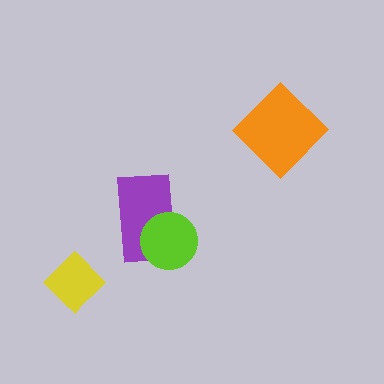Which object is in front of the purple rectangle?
The lime circle is in front of the purple rectangle.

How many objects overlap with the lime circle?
1 object overlaps with the lime circle.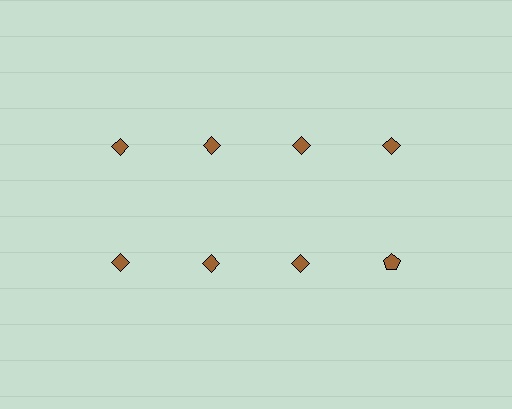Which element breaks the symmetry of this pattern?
The brown pentagon in the second row, second from right column breaks the symmetry. All other shapes are brown diamonds.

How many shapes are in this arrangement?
There are 8 shapes arranged in a grid pattern.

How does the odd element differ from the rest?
It has a different shape: pentagon instead of diamond.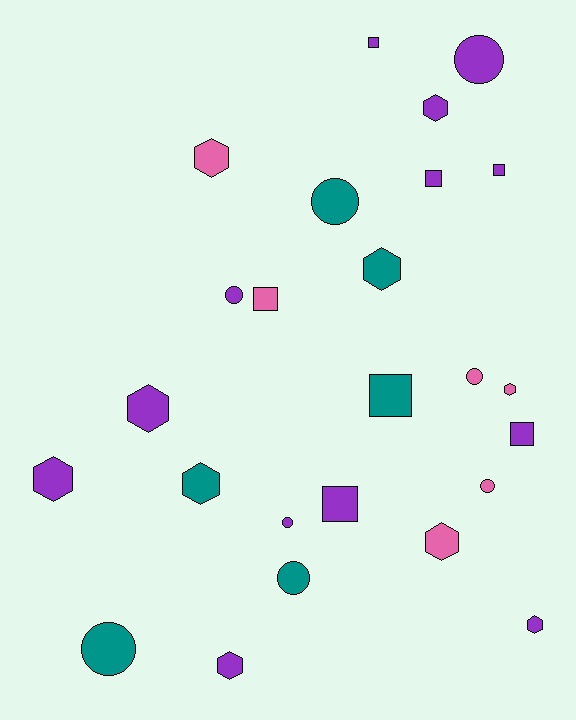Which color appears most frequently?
Purple, with 13 objects.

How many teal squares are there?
There is 1 teal square.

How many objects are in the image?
There are 25 objects.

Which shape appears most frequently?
Hexagon, with 10 objects.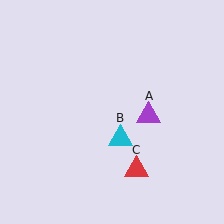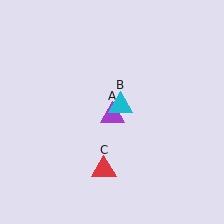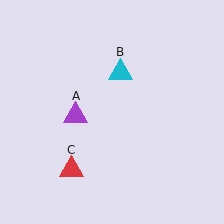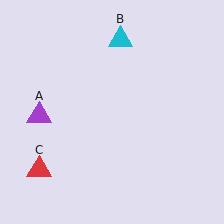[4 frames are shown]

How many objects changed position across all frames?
3 objects changed position: purple triangle (object A), cyan triangle (object B), red triangle (object C).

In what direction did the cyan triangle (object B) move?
The cyan triangle (object B) moved up.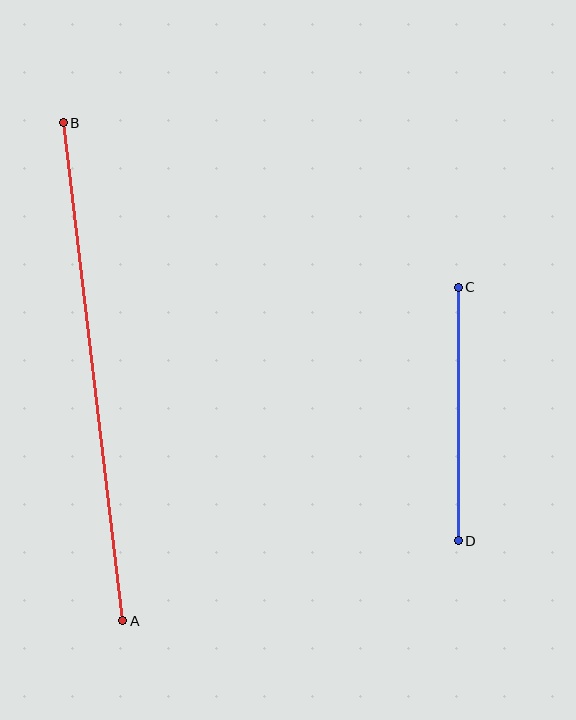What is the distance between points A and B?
The distance is approximately 501 pixels.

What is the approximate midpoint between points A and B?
The midpoint is at approximately (93, 372) pixels.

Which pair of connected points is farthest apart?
Points A and B are farthest apart.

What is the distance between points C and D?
The distance is approximately 254 pixels.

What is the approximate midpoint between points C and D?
The midpoint is at approximately (458, 414) pixels.